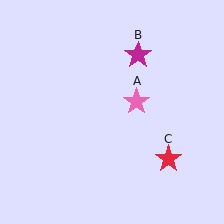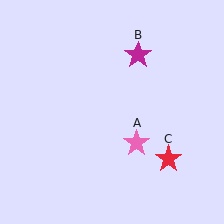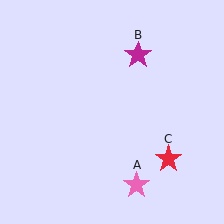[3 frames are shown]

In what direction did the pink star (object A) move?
The pink star (object A) moved down.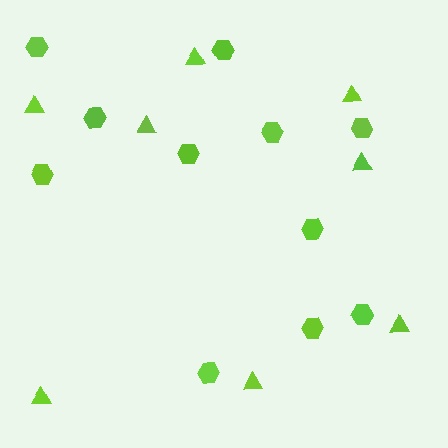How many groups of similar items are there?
There are 2 groups: one group of hexagons (11) and one group of triangles (8).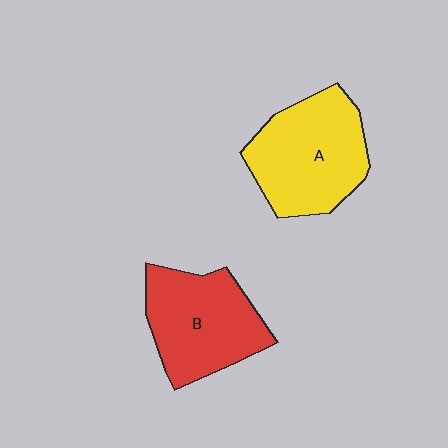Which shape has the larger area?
Shape A (yellow).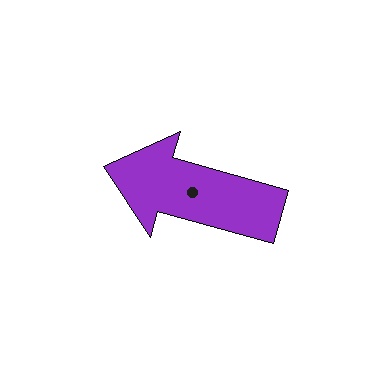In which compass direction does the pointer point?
West.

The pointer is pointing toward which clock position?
Roughly 10 o'clock.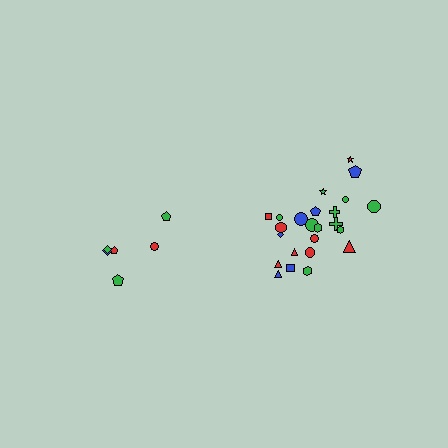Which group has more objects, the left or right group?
The right group.